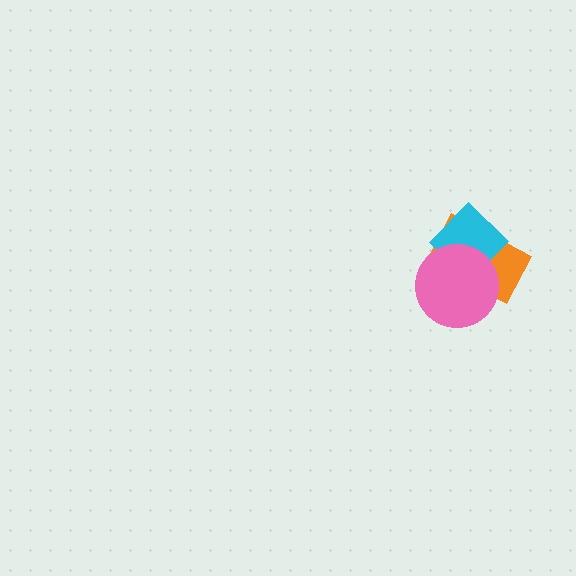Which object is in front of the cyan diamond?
The pink circle is in front of the cyan diamond.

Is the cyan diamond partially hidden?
Yes, it is partially covered by another shape.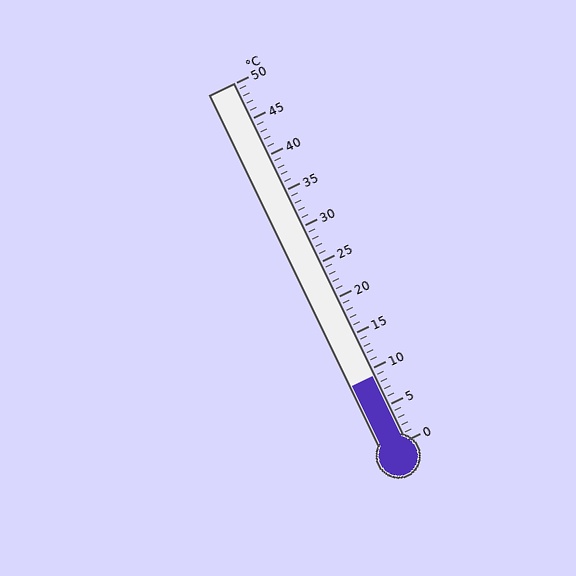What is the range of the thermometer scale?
The thermometer scale ranges from 0°C to 50°C.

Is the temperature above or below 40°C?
The temperature is below 40°C.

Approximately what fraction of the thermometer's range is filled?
The thermometer is filled to approximately 20% of its range.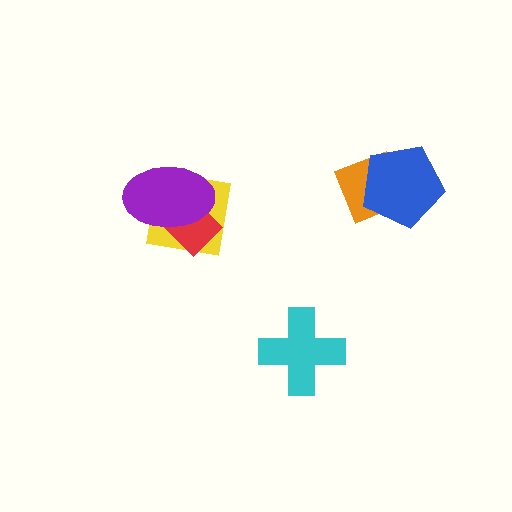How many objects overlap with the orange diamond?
1 object overlaps with the orange diamond.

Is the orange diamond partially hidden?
Yes, it is partially covered by another shape.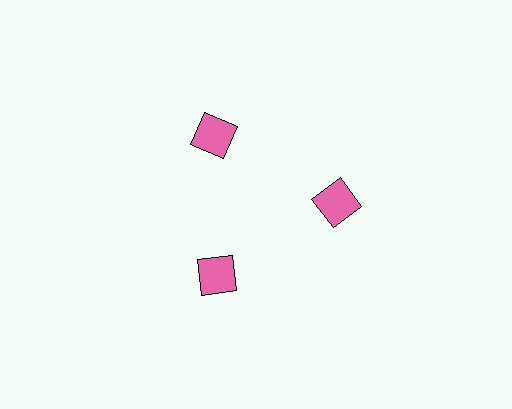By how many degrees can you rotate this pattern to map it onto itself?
The pattern maps onto itself every 120 degrees of rotation.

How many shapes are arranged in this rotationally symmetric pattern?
There are 3 shapes, arranged in 3 groups of 1.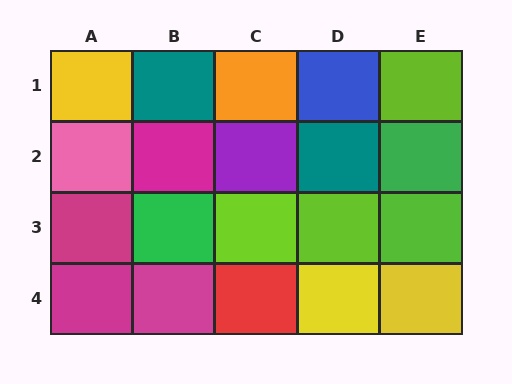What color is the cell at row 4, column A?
Magenta.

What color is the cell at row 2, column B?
Magenta.